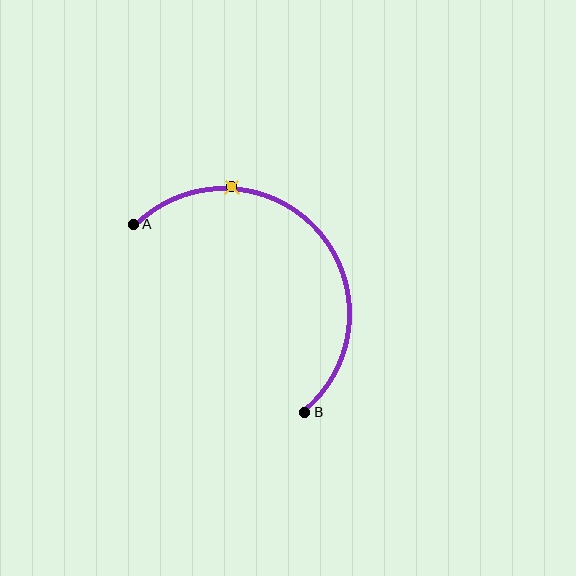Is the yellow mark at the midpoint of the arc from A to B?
No. The yellow mark lies on the arc but is closer to endpoint A. The arc midpoint would be at the point on the curve equidistant along the arc from both A and B.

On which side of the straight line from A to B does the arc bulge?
The arc bulges above and to the right of the straight line connecting A and B.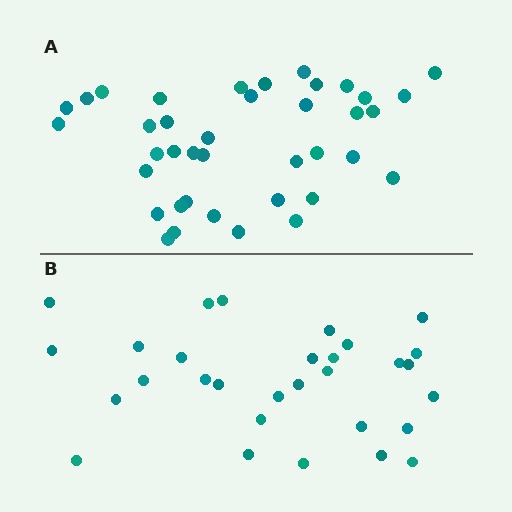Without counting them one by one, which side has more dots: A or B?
Region A (the top region) has more dots.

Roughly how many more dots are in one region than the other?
Region A has roughly 8 or so more dots than region B.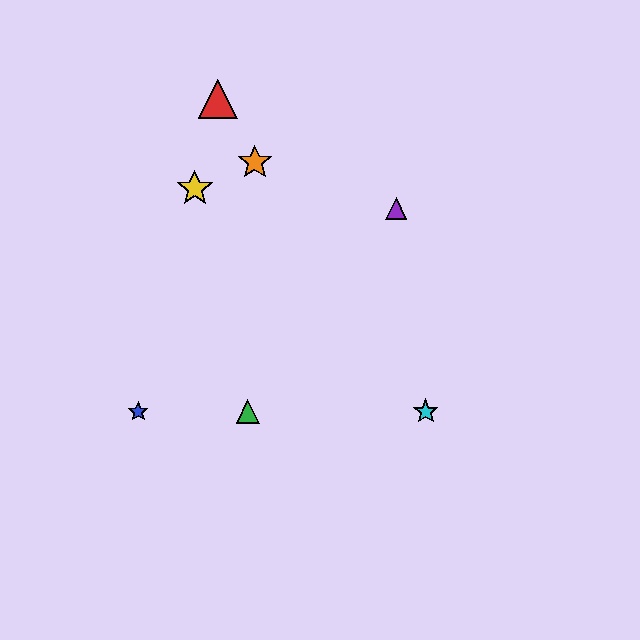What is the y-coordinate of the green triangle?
The green triangle is at y≈412.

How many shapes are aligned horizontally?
3 shapes (the blue star, the green triangle, the cyan star) are aligned horizontally.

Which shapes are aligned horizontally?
The blue star, the green triangle, the cyan star are aligned horizontally.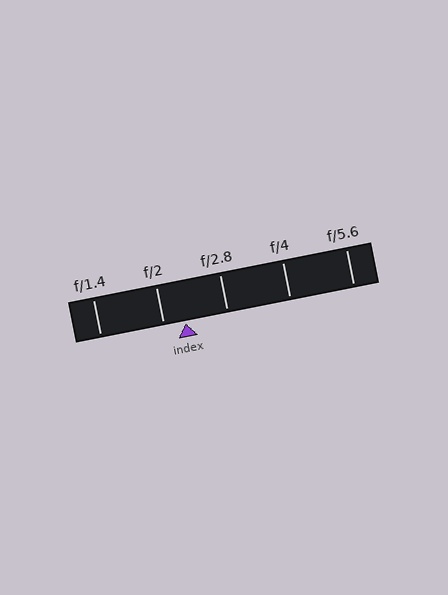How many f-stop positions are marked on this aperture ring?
There are 5 f-stop positions marked.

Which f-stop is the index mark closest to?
The index mark is closest to f/2.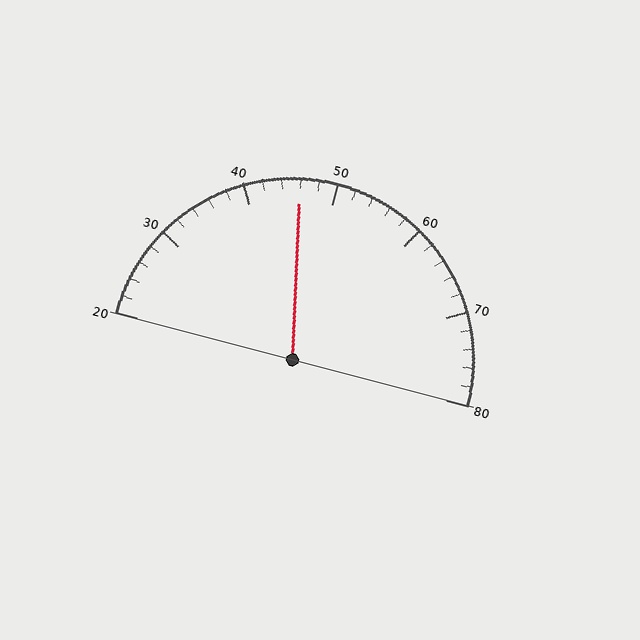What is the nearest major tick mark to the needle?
The nearest major tick mark is 50.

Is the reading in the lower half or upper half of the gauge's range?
The reading is in the lower half of the range (20 to 80).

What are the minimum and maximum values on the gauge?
The gauge ranges from 20 to 80.